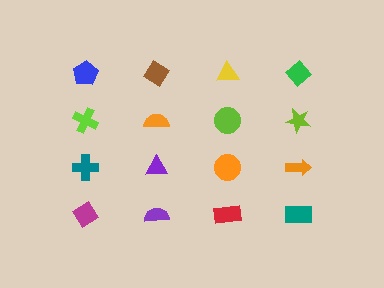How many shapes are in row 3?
4 shapes.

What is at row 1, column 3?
A yellow triangle.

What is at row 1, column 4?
A green diamond.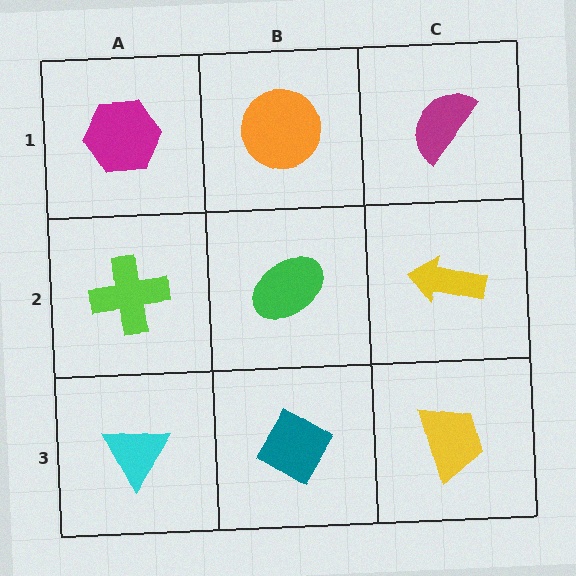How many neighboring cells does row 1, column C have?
2.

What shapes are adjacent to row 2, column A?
A magenta hexagon (row 1, column A), a cyan triangle (row 3, column A), a green ellipse (row 2, column B).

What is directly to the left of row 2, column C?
A green ellipse.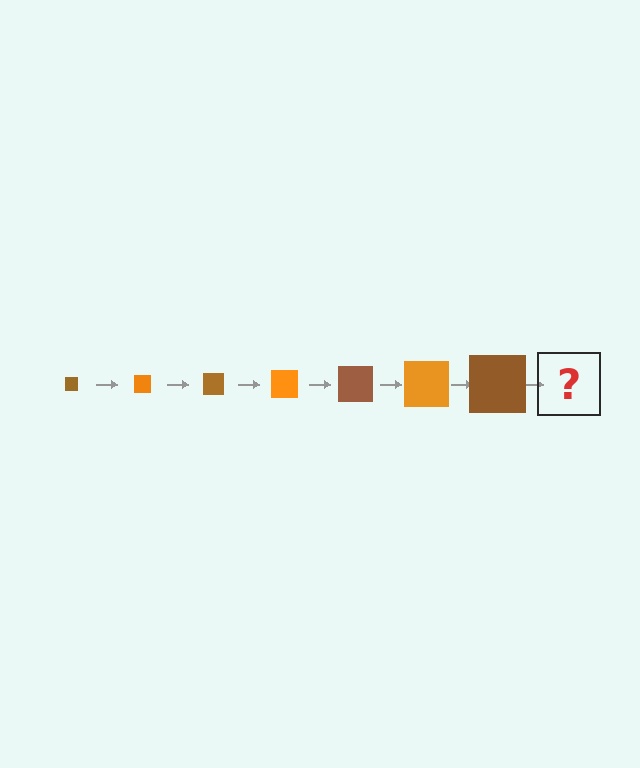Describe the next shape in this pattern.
It should be an orange square, larger than the previous one.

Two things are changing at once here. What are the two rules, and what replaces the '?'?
The two rules are that the square grows larger each step and the color cycles through brown and orange. The '?' should be an orange square, larger than the previous one.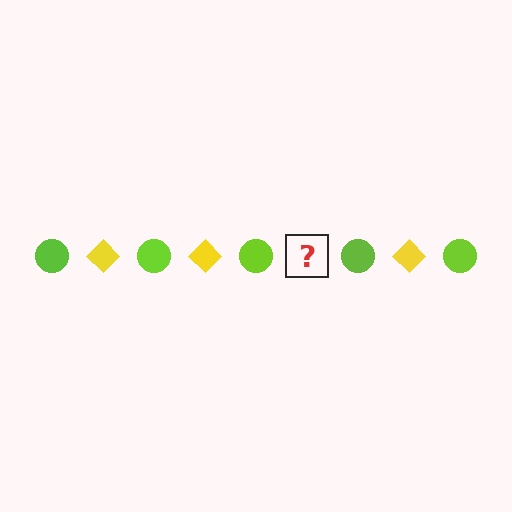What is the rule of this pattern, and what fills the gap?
The rule is that the pattern alternates between lime circle and yellow diamond. The gap should be filled with a yellow diamond.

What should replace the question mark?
The question mark should be replaced with a yellow diamond.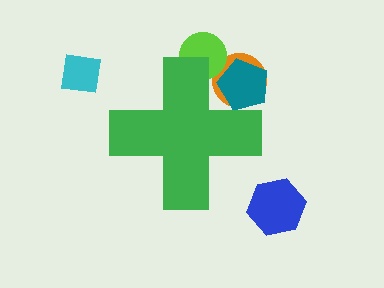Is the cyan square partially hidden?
No, the cyan square is fully visible.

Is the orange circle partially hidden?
Yes, the orange circle is partially hidden behind the green cross.